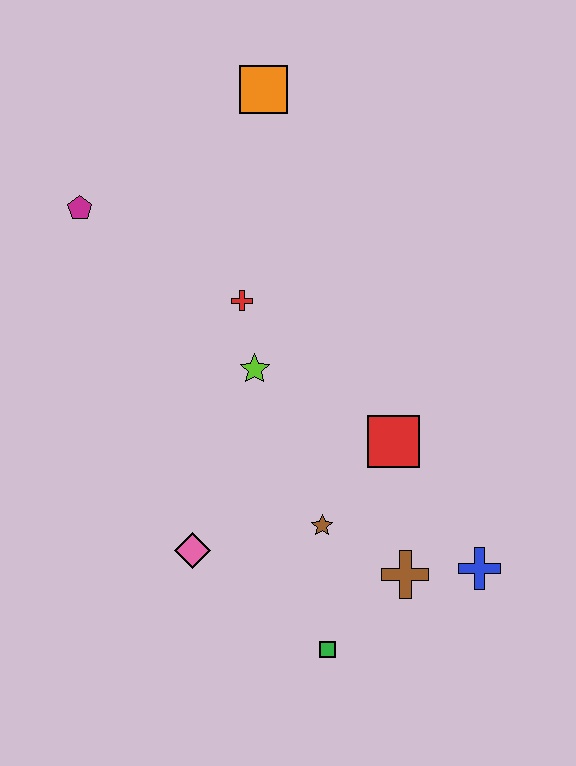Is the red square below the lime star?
Yes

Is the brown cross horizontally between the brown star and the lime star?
No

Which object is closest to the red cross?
The lime star is closest to the red cross.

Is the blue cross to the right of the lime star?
Yes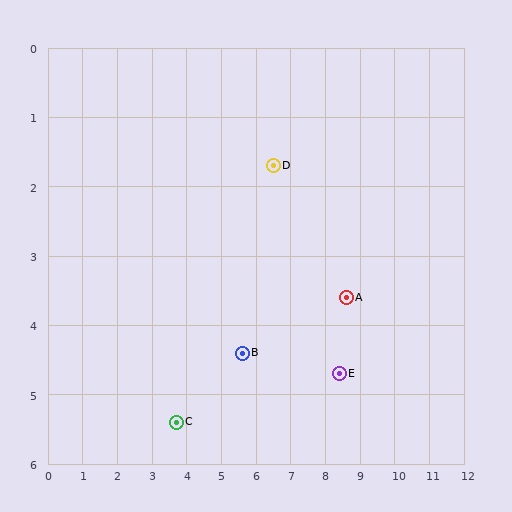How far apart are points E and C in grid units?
Points E and C are about 4.8 grid units apart.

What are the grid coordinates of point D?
Point D is at approximately (6.5, 1.7).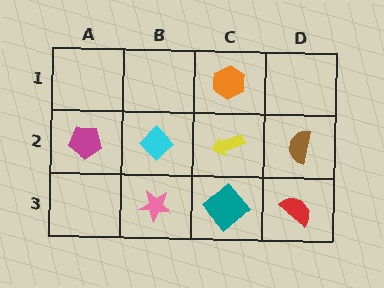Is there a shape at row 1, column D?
No, that cell is empty.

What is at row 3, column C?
A teal diamond.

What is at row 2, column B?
A cyan diamond.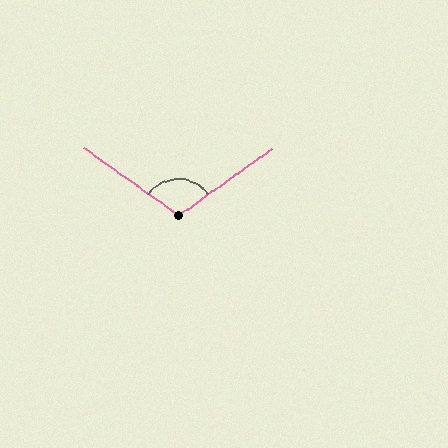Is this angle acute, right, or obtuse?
It is obtuse.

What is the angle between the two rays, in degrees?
Approximately 108 degrees.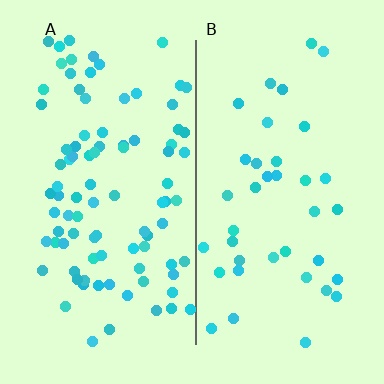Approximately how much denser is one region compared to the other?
Approximately 2.4× — region A over region B.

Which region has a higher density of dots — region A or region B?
A (the left).